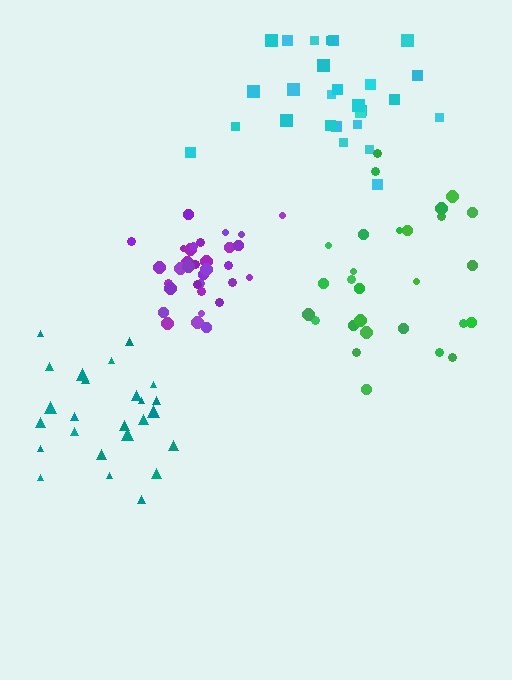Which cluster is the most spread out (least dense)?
Teal.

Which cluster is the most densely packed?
Purple.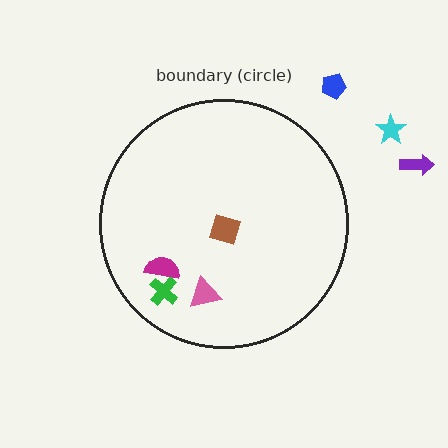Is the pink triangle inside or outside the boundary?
Inside.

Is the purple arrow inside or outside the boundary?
Outside.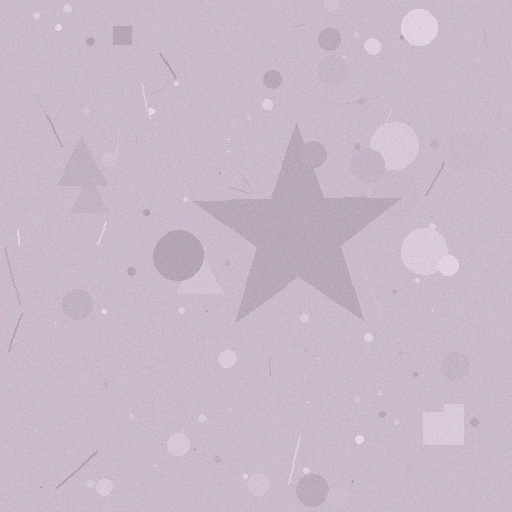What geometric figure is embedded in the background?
A star is embedded in the background.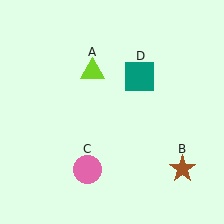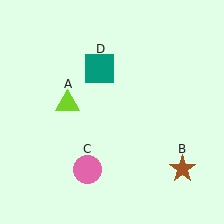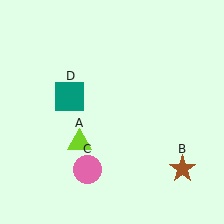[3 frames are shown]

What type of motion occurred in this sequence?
The lime triangle (object A), teal square (object D) rotated counterclockwise around the center of the scene.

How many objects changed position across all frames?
2 objects changed position: lime triangle (object A), teal square (object D).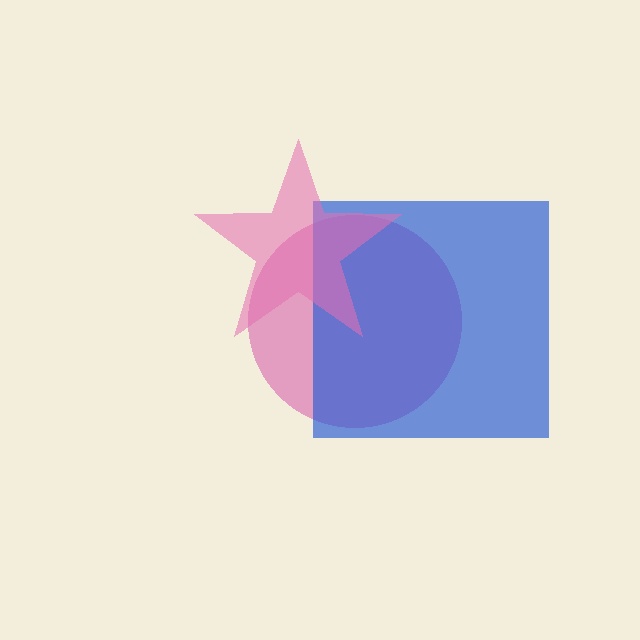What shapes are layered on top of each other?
The layered shapes are: a magenta circle, a blue square, a pink star.